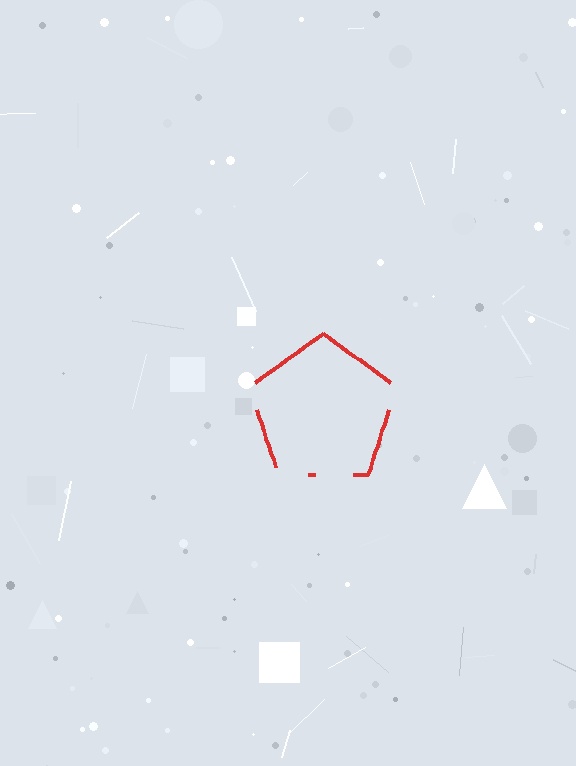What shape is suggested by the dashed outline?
The dashed outline suggests a pentagon.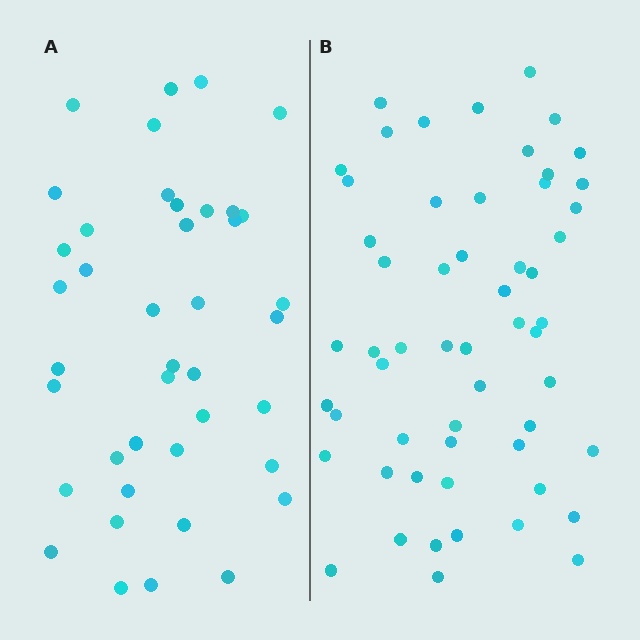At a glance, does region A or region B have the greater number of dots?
Region B (the right region) has more dots.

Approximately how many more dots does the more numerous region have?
Region B has approximately 15 more dots than region A.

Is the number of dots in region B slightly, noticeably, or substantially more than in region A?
Region B has noticeably more, but not dramatically so. The ratio is roughly 1.4 to 1.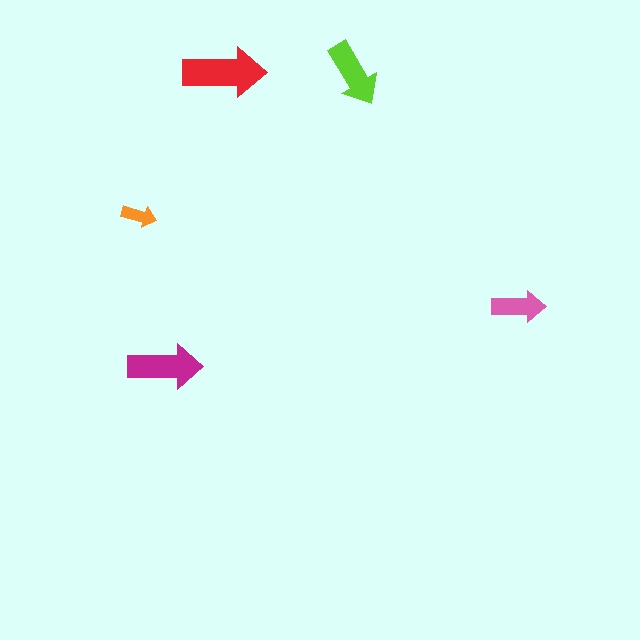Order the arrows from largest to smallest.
the red one, the magenta one, the lime one, the pink one, the orange one.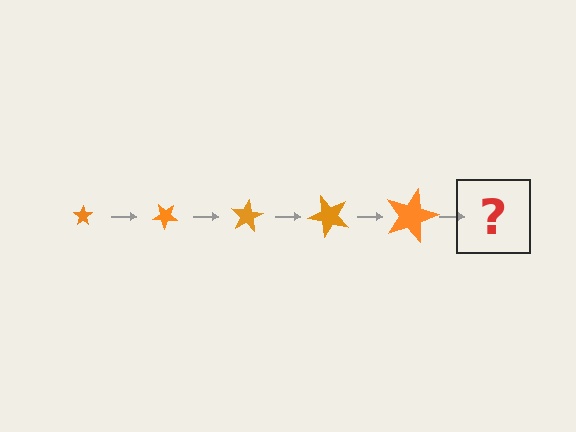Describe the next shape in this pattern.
It should be a star, larger than the previous one and rotated 200 degrees from the start.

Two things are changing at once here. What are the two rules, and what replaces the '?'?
The two rules are that the star grows larger each step and it rotates 40 degrees each step. The '?' should be a star, larger than the previous one and rotated 200 degrees from the start.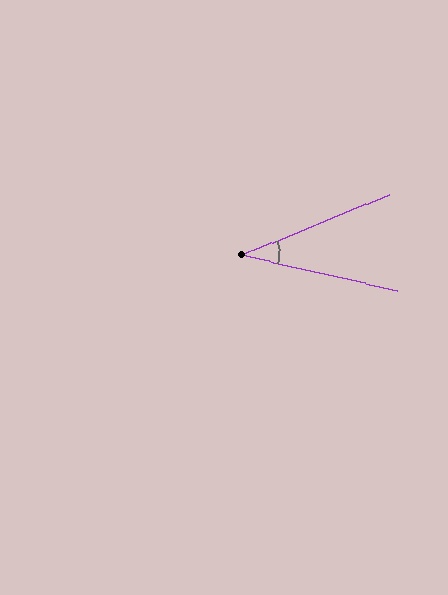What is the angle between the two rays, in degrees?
Approximately 35 degrees.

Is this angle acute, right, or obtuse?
It is acute.